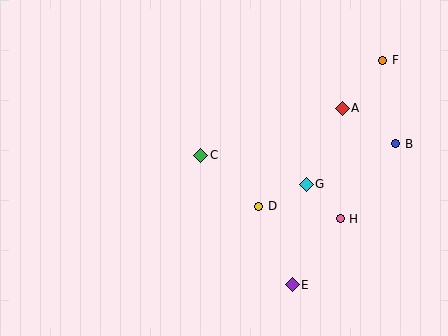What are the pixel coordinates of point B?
Point B is at (396, 144).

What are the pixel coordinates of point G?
Point G is at (306, 184).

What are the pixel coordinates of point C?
Point C is at (201, 155).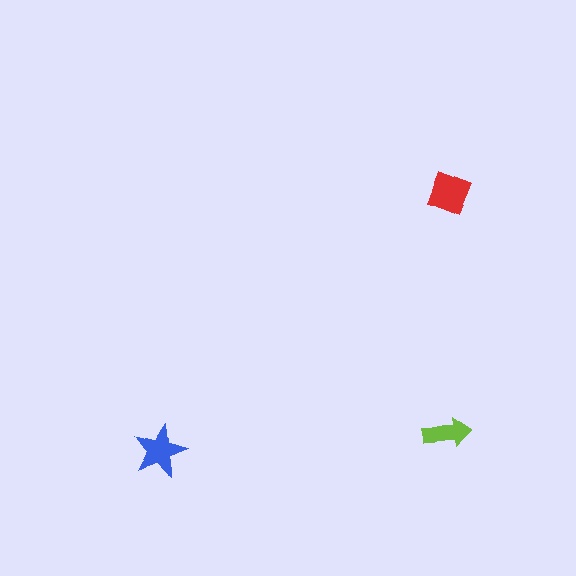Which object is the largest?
The red diamond.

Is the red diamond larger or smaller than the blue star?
Larger.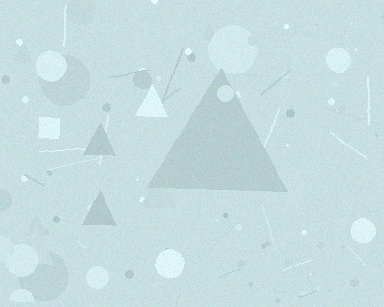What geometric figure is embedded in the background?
A triangle is embedded in the background.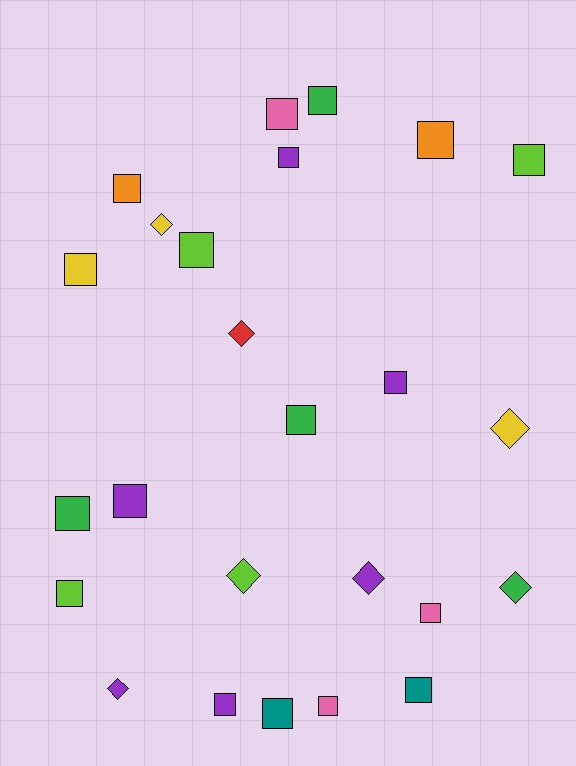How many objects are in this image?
There are 25 objects.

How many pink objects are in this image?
There are 3 pink objects.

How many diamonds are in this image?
There are 7 diamonds.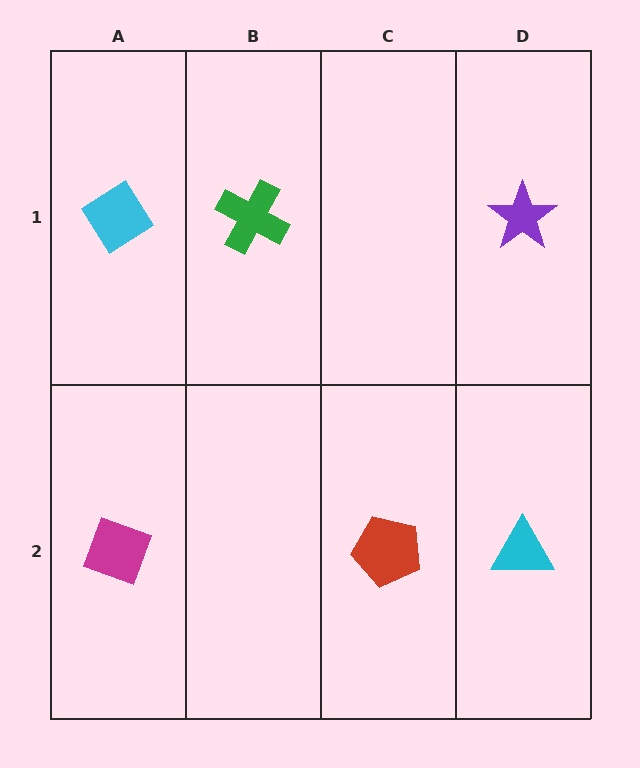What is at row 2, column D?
A cyan triangle.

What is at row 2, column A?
A magenta diamond.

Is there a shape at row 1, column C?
No, that cell is empty.